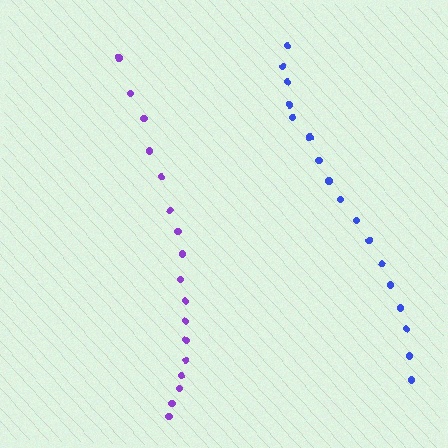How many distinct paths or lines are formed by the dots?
There are 2 distinct paths.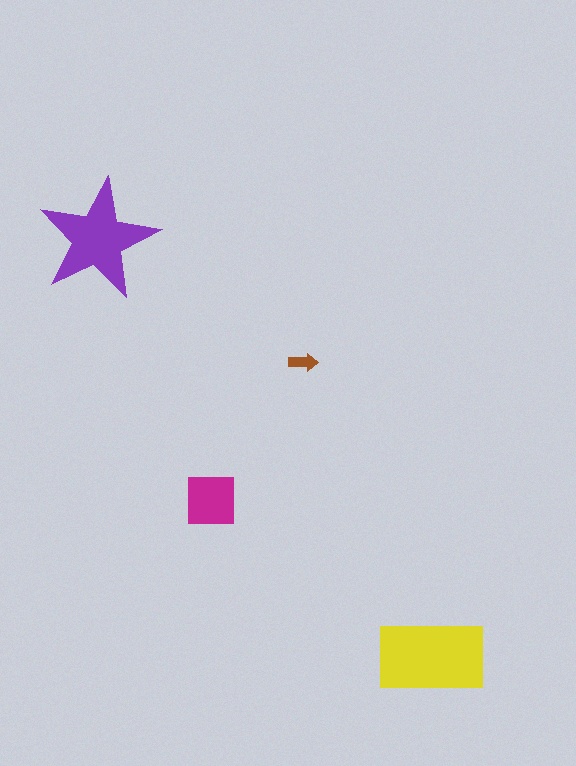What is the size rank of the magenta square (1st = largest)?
3rd.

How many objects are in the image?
There are 4 objects in the image.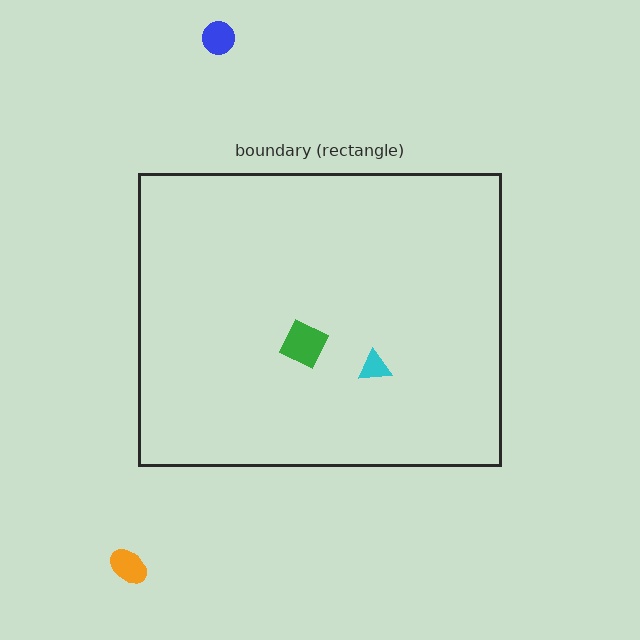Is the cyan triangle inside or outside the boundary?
Inside.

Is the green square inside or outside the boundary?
Inside.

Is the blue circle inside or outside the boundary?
Outside.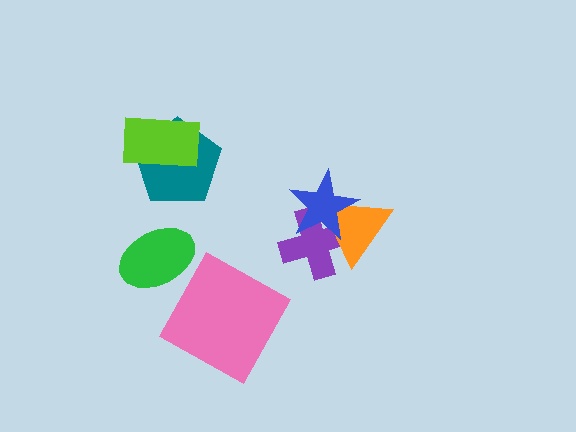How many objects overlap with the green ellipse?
0 objects overlap with the green ellipse.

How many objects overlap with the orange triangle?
2 objects overlap with the orange triangle.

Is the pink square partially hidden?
No, no other shape covers it.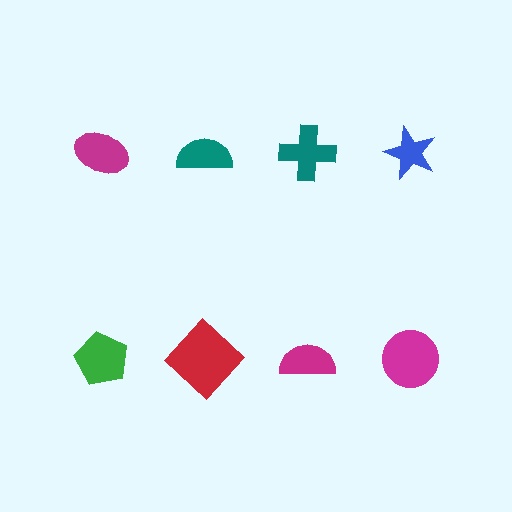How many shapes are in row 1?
4 shapes.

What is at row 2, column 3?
A magenta semicircle.